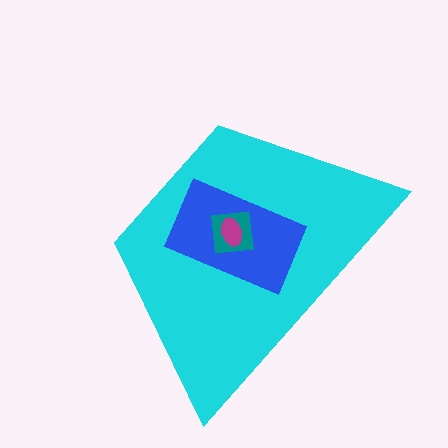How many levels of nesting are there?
4.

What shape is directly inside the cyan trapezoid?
The blue rectangle.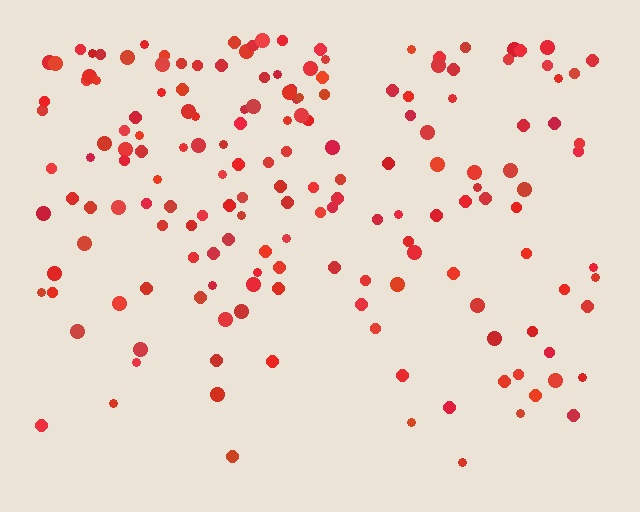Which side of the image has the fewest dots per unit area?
The bottom.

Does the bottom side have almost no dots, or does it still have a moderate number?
Still a moderate number, just noticeably fewer than the top.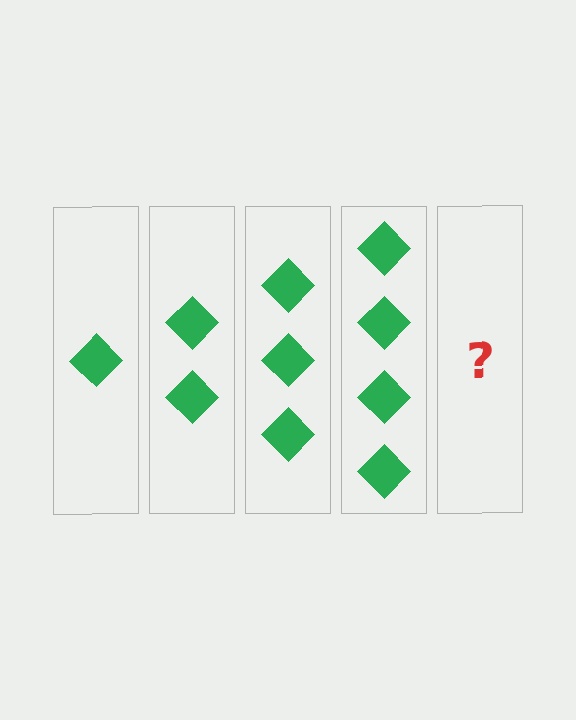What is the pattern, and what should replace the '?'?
The pattern is that each step adds one more diamond. The '?' should be 5 diamonds.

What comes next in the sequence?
The next element should be 5 diamonds.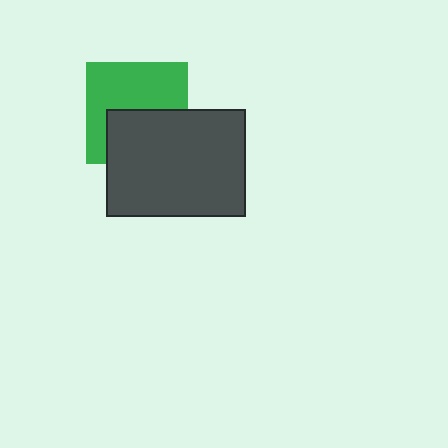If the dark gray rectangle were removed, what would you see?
You would see the complete green square.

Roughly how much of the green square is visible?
About half of it is visible (roughly 57%).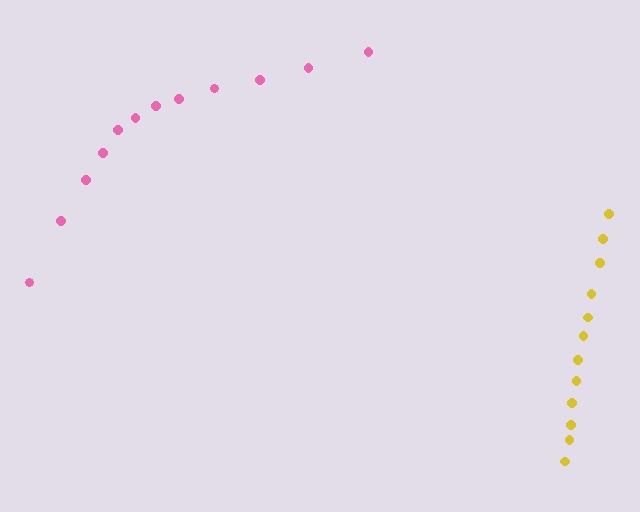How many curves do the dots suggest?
There are 2 distinct paths.